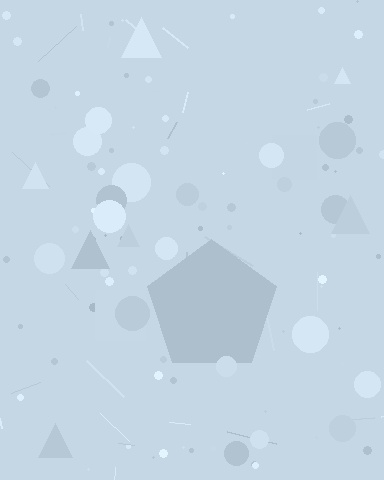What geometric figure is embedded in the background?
A pentagon is embedded in the background.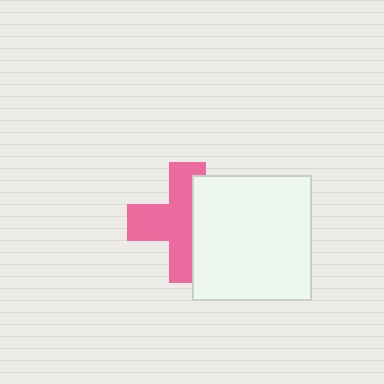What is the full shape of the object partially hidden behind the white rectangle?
The partially hidden object is a pink cross.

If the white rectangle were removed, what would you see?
You would see the complete pink cross.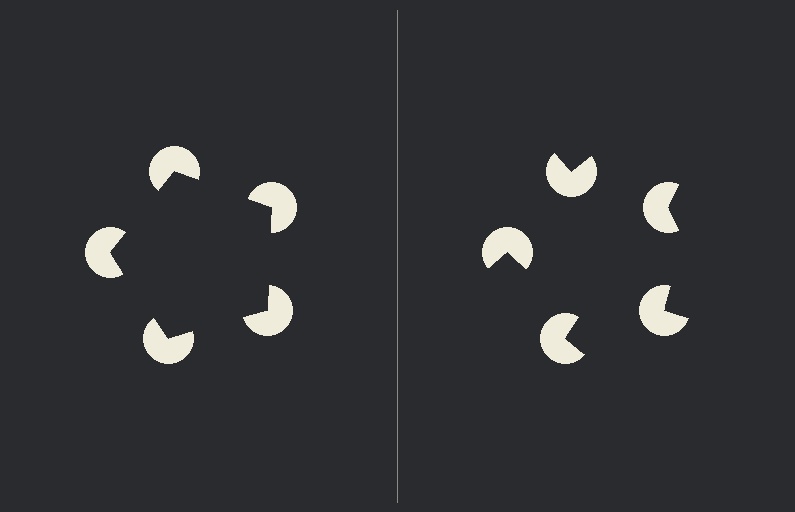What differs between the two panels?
The pac-man discs are positioned identically on both sides; only the wedge orientations differ. On the left they align to a pentagon; on the right they are misaligned.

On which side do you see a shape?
An illusory pentagon appears on the left side. On the right side the wedge cuts are rotated, so no coherent shape forms.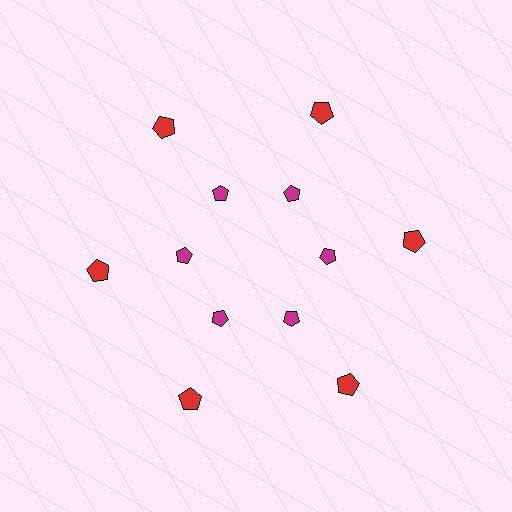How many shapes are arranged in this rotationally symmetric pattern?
There are 12 shapes, arranged in 6 groups of 2.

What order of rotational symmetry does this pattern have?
This pattern has 6-fold rotational symmetry.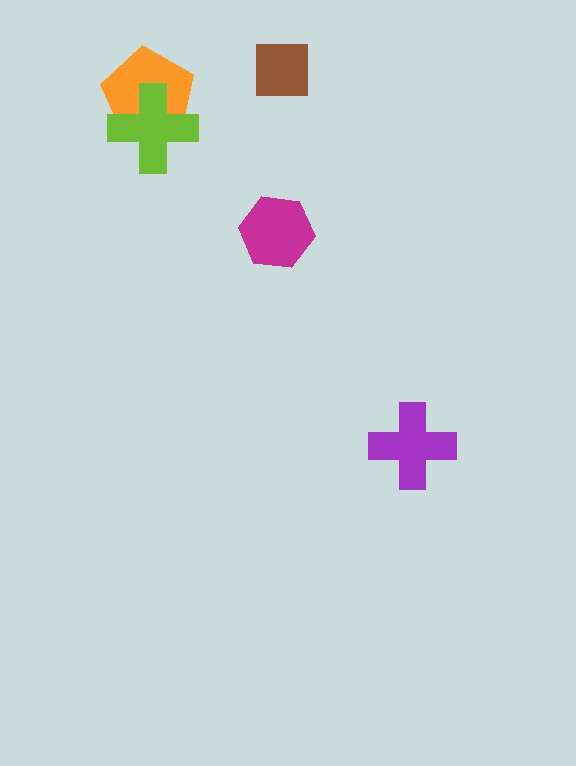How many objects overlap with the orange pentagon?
1 object overlaps with the orange pentagon.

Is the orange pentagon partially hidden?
Yes, it is partially covered by another shape.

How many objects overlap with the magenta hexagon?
0 objects overlap with the magenta hexagon.